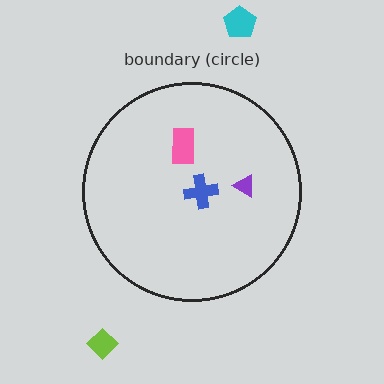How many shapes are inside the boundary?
3 inside, 2 outside.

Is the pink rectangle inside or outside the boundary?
Inside.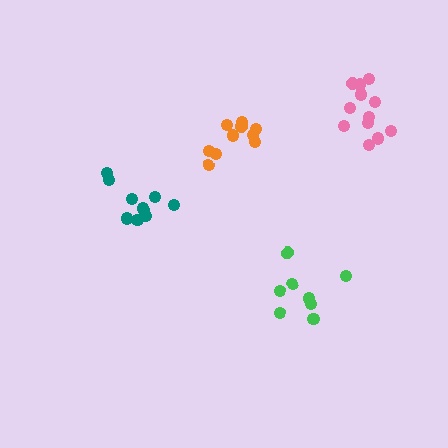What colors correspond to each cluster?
The clusters are colored: pink, orange, green, teal.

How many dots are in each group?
Group 1: 12 dots, Group 2: 10 dots, Group 3: 8 dots, Group 4: 10 dots (40 total).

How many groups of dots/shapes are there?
There are 4 groups.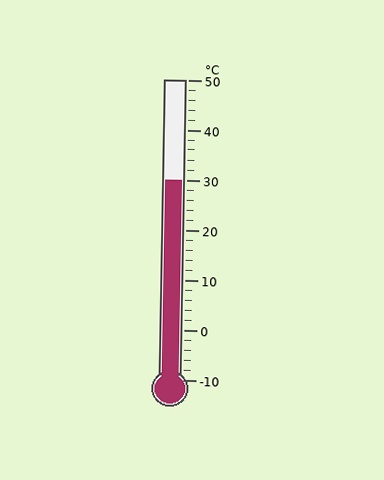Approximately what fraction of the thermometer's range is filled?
The thermometer is filled to approximately 65% of its range.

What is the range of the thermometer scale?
The thermometer scale ranges from -10°C to 50°C.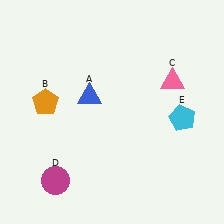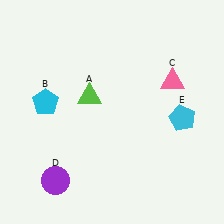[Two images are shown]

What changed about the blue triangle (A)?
In Image 1, A is blue. In Image 2, it changed to lime.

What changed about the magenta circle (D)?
In Image 1, D is magenta. In Image 2, it changed to purple.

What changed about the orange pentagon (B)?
In Image 1, B is orange. In Image 2, it changed to cyan.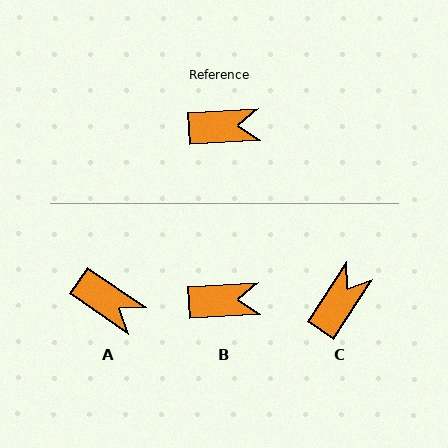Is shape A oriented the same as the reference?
No, it is off by about 38 degrees.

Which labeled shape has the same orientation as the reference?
B.